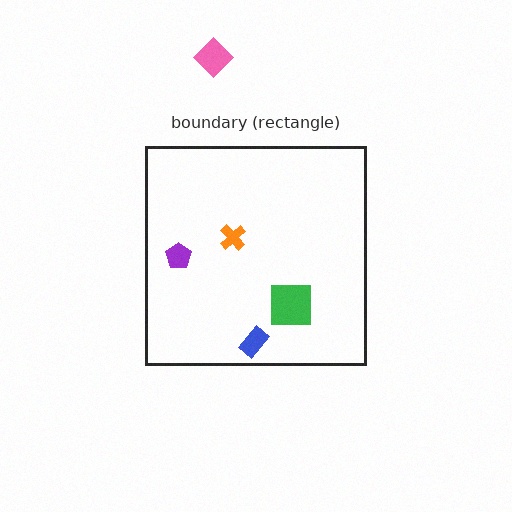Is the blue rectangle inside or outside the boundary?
Inside.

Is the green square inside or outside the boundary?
Inside.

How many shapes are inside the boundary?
4 inside, 1 outside.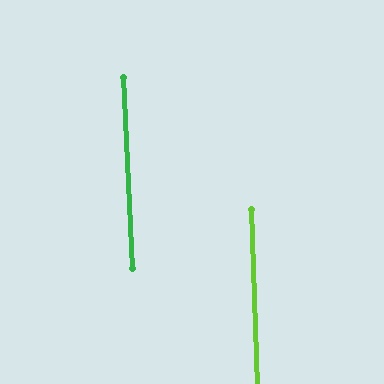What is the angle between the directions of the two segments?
Approximately 1 degree.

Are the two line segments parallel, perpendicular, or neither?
Parallel — their directions differ by only 0.7°.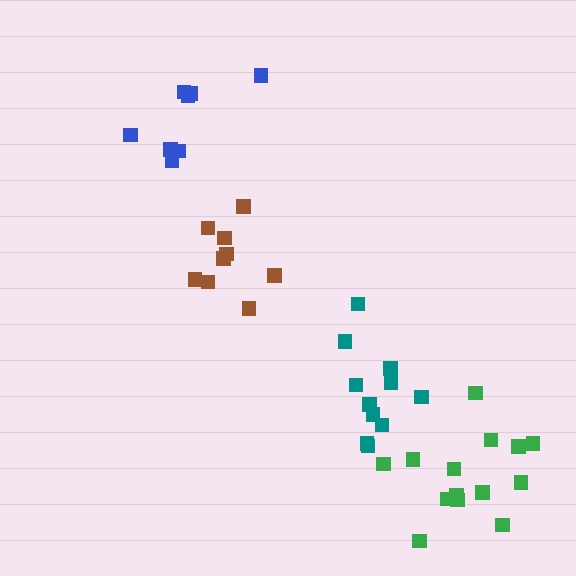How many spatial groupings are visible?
There are 4 spatial groupings.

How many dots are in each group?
Group 1: 9 dots, Group 2: 11 dots, Group 3: 8 dots, Group 4: 14 dots (42 total).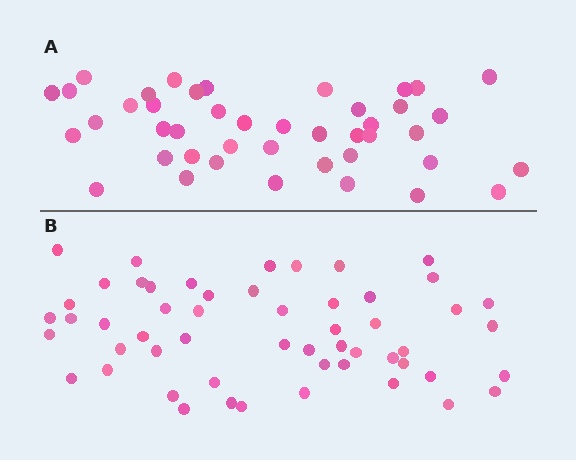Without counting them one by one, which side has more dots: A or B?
Region B (the bottom region) has more dots.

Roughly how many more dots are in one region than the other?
Region B has roughly 12 or so more dots than region A.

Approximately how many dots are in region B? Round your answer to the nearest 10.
About 50 dots. (The exact count is 54, which rounds to 50.)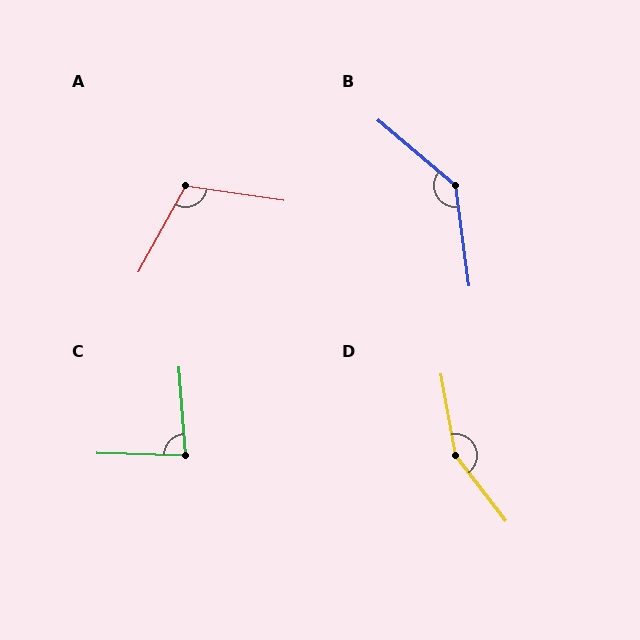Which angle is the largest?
D, at approximately 152 degrees.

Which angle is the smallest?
C, at approximately 84 degrees.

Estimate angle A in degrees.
Approximately 111 degrees.